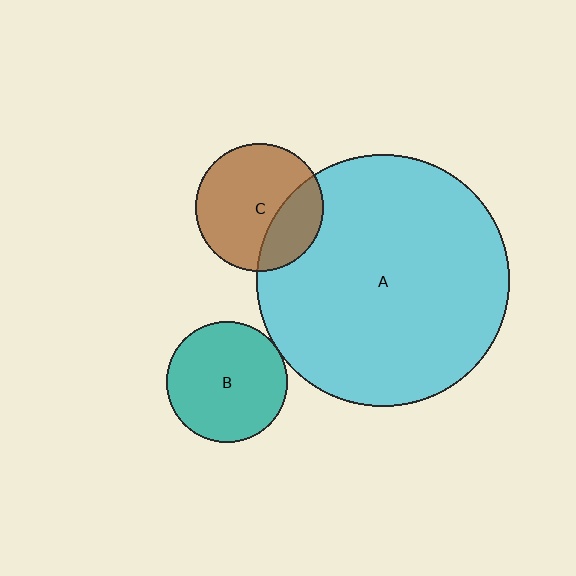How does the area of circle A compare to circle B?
Approximately 4.4 times.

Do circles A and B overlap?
Yes.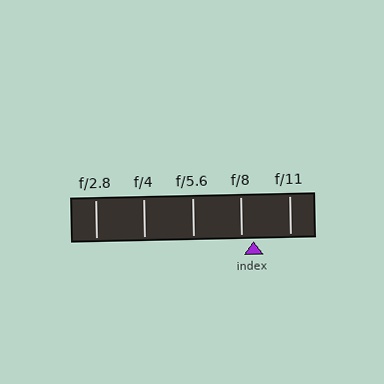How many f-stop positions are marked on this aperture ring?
There are 5 f-stop positions marked.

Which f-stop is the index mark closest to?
The index mark is closest to f/8.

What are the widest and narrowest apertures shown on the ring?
The widest aperture shown is f/2.8 and the narrowest is f/11.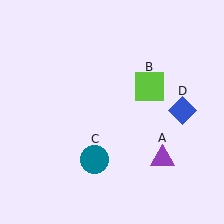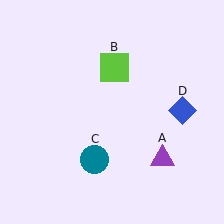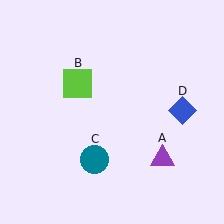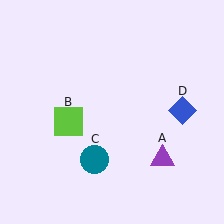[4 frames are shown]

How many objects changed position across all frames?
1 object changed position: lime square (object B).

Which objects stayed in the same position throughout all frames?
Purple triangle (object A) and teal circle (object C) and blue diamond (object D) remained stationary.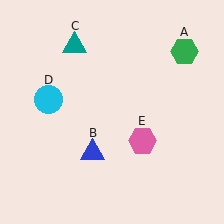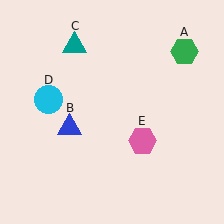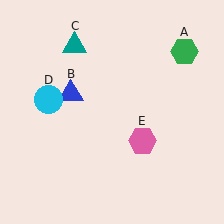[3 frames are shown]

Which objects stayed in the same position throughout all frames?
Green hexagon (object A) and teal triangle (object C) and cyan circle (object D) and pink hexagon (object E) remained stationary.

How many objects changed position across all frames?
1 object changed position: blue triangle (object B).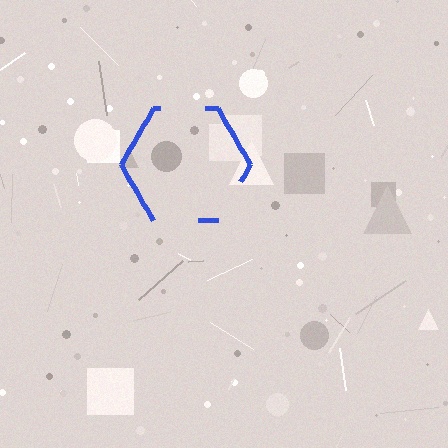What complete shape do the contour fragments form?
The contour fragments form a hexagon.